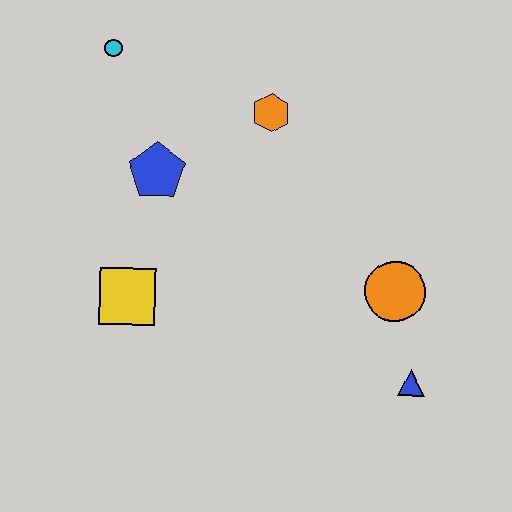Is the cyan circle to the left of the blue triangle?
Yes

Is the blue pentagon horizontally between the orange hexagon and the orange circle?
No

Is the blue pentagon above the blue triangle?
Yes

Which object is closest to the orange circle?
The blue triangle is closest to the orange circle.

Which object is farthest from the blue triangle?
The cyan circle is farthest from the blue triangle.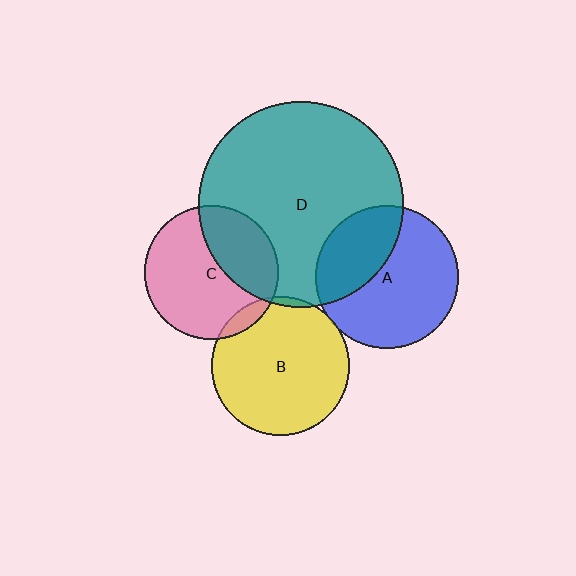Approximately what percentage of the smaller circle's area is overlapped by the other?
Approximately 5%.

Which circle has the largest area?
Circle D (teal).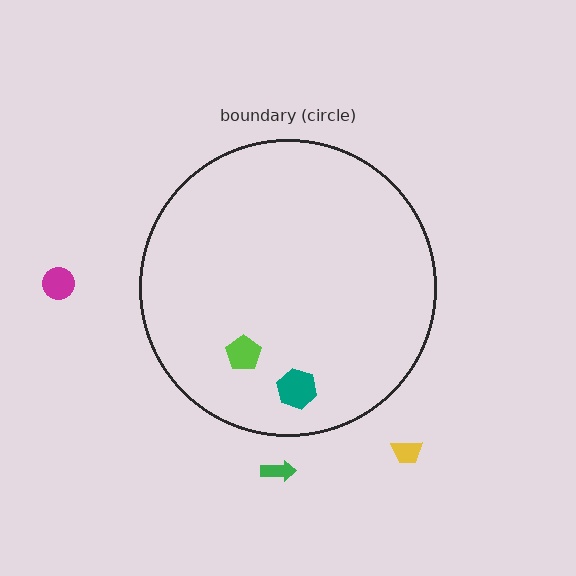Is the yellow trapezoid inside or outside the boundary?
Outside.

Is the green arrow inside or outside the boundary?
Outside.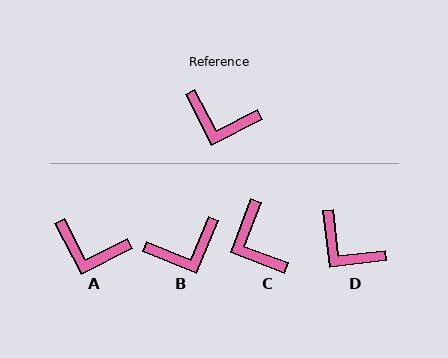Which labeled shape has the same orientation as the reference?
A.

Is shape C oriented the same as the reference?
No, it is off by about 48 degrees.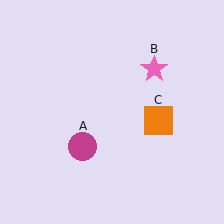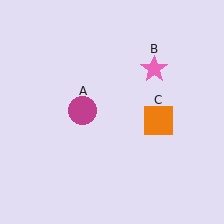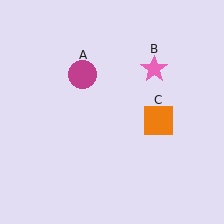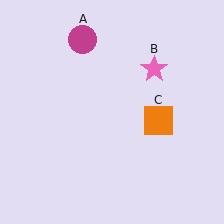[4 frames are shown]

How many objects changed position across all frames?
1 object changed position: magenta circle (object A).